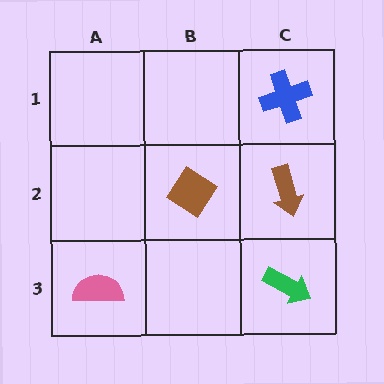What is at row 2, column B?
A brown diamond.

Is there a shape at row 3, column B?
No, that cell is empty.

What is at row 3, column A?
A pink semicircle.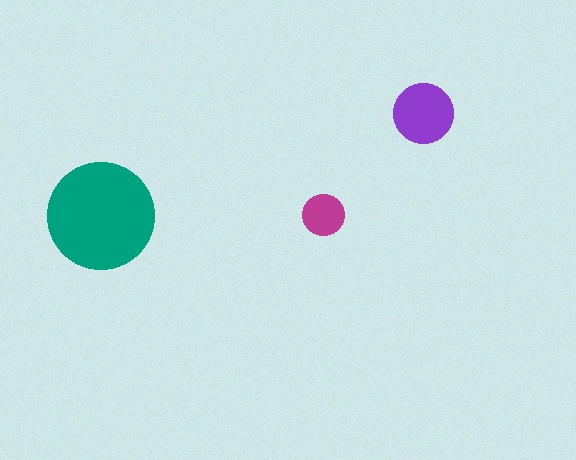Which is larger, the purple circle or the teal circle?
The teal one.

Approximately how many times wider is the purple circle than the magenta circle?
About 1.5 times wider.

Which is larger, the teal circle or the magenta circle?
The teal one.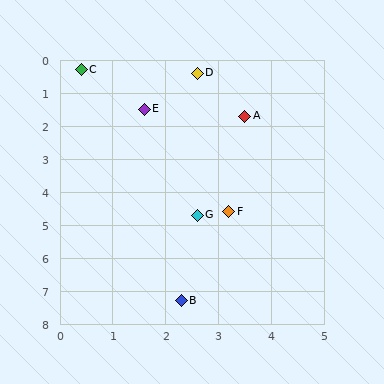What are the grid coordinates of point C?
Point C is at approximately (0.4, 0.3).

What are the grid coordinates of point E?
Point E is at approximately (1.6, 1.5).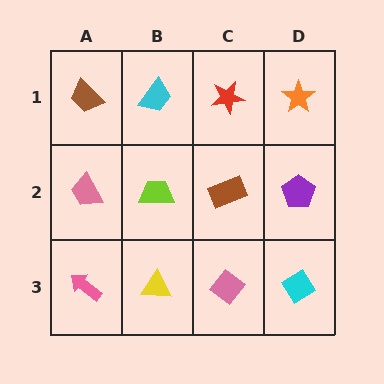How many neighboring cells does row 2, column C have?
4.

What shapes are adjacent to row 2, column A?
A brown trapezoid (row 1, column A), a pink arrow (row 3, column A), a lime trapezoid (row 2, column B).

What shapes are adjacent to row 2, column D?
An orange star (row 1, column D), a cyan diamond (row 3, column D), a brown rectangle (row 2, column C).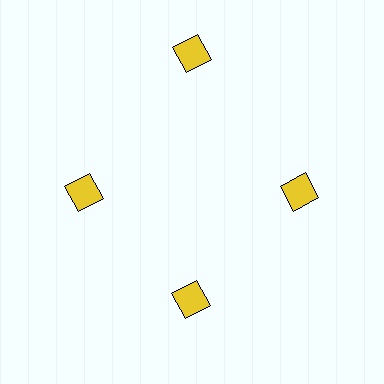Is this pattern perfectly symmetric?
No. The 4 yellow squares are arranged in a ring, but one element near the 12 o'clock position is pushed outward from the center, breaking the 4-fold rotational symmetry.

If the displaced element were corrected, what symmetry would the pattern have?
It would have 4-fold rotational symmetry — the pattern would map onto itself every 90 degrees.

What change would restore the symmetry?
The symmetry would be restored by moving it inward, back onto the ring so that all 4 squares sit at equal angles and equal distance from the center.